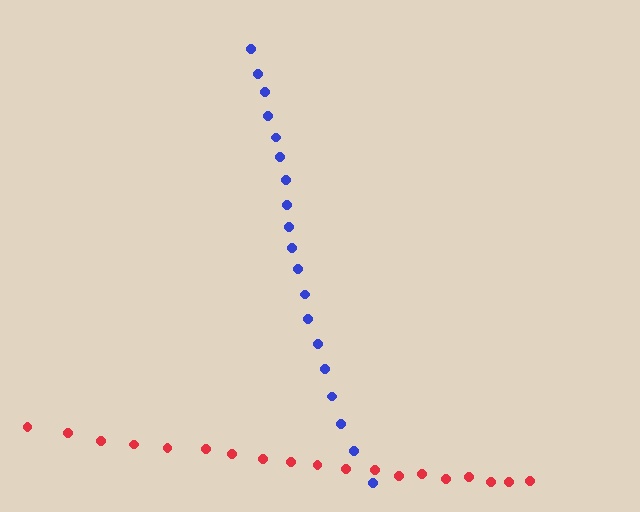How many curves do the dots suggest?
There are 2 distinct paths.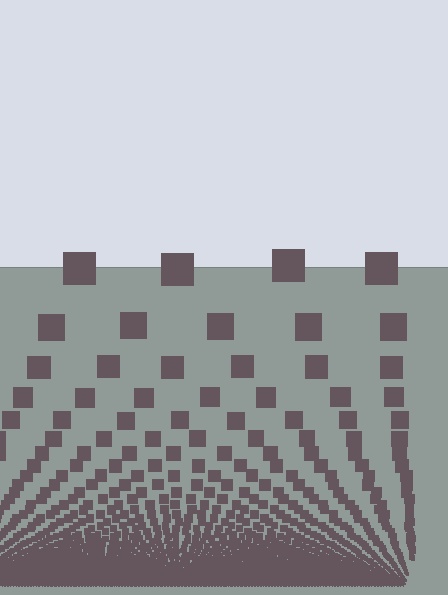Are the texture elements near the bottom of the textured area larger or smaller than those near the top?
Smaller. The gradient is inverted — elements near the bottom are smaller and denser.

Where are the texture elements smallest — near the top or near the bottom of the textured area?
Near the bottom.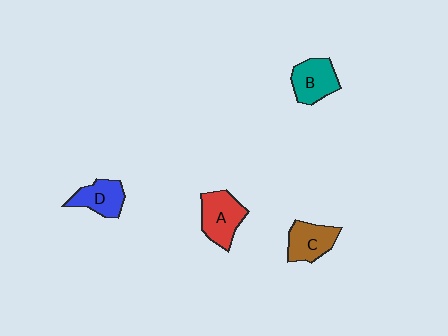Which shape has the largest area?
Shape A (red).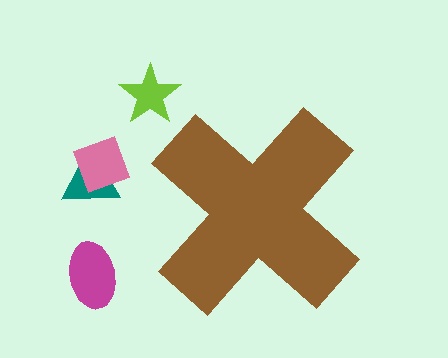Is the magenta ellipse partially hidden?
No, the magenta ellipse is fully visible.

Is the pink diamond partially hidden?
No, the pink diamond is fully visible.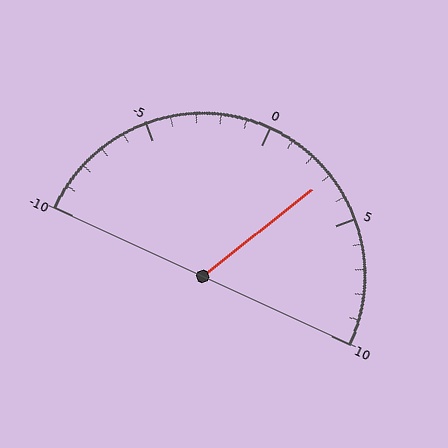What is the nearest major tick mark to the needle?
The nearest major tick mark is 5.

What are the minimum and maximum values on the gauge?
The gauge ranges from -10 to 10.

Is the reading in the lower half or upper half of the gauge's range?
The reading is in the upper half of the range (-10 to 10).